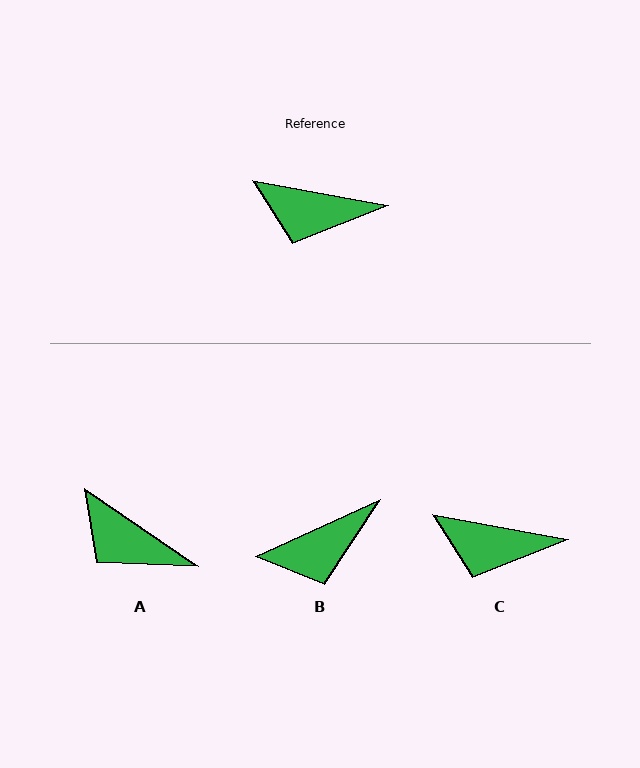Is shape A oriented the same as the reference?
No, it is off by about 23 degrees.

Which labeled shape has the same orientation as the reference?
C.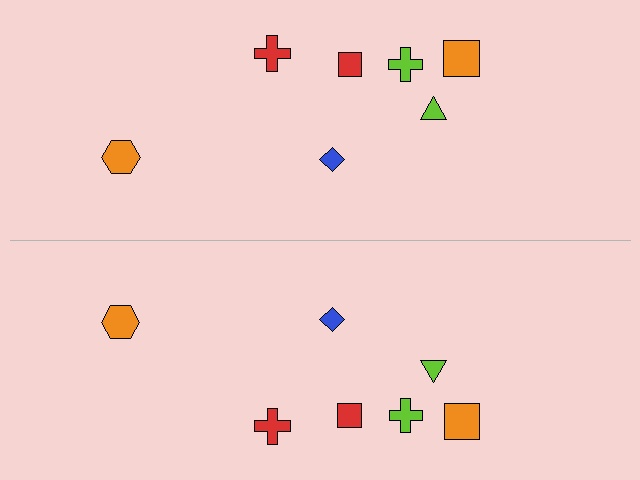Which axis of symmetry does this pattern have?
The pattern has a horizontal axis of symmetry running through the center of the image.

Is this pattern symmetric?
Yes, this pattern has bilateral (reflection) symmetry.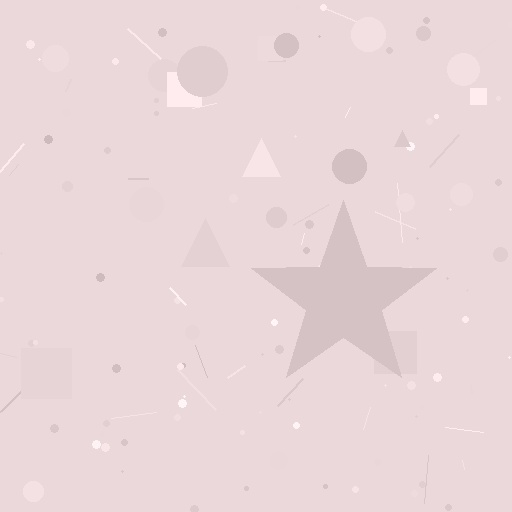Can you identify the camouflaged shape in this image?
The camouflaged shape is a star.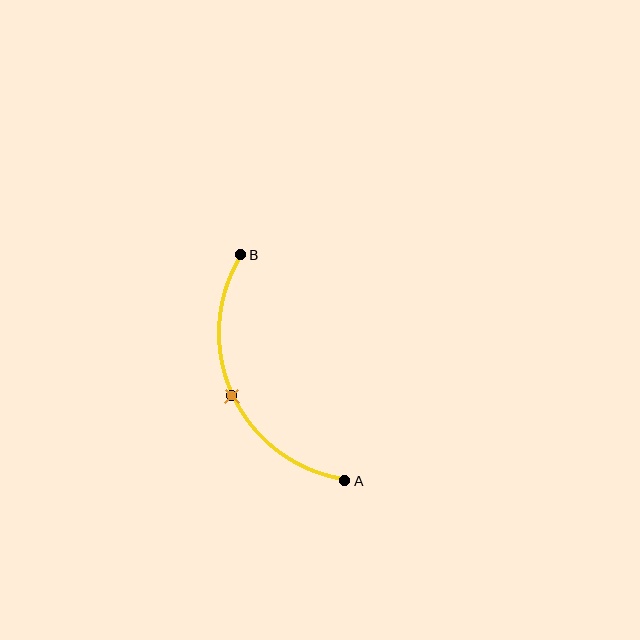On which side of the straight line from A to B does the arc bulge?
The arc bulges to the left of the straight line connecting A and B.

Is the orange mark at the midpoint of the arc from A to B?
Yes. The orange mark lies on the arc at equal arc-length from both A and B — it is the arc midpoint.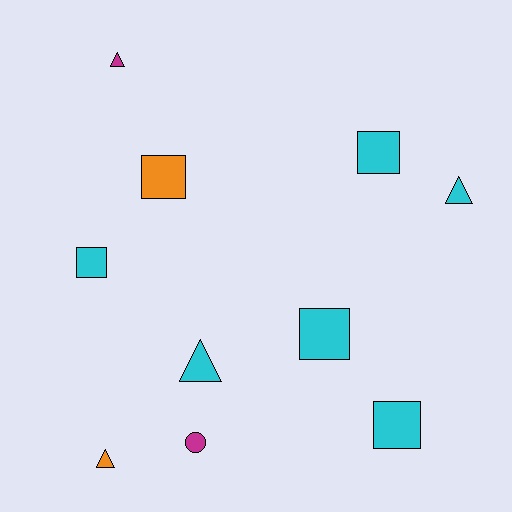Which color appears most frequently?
Cyan, with 6 objects.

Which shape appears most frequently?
Square, with 5 objects.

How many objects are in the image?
There are 10 objects.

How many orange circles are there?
There are no orange circles.